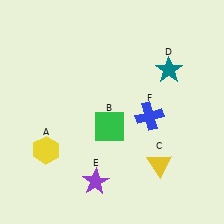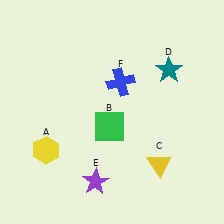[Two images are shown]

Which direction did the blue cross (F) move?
The blue cross (F) moved up.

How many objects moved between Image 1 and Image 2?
1 object moved between the two images.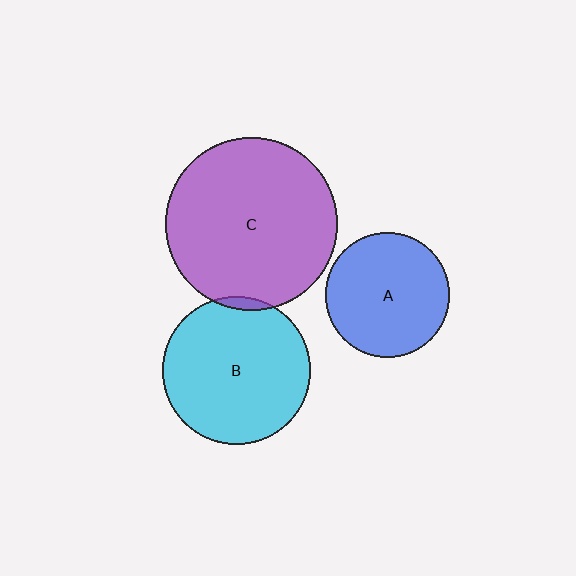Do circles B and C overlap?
Yes.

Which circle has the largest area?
Circle C (purple).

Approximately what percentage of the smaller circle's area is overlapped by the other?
Approximately 5%.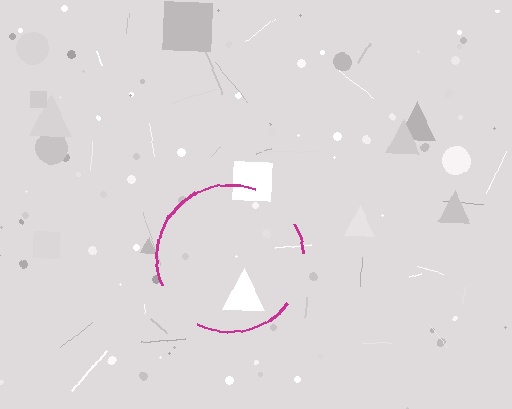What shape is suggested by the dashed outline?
The dashed outline suggests a circle.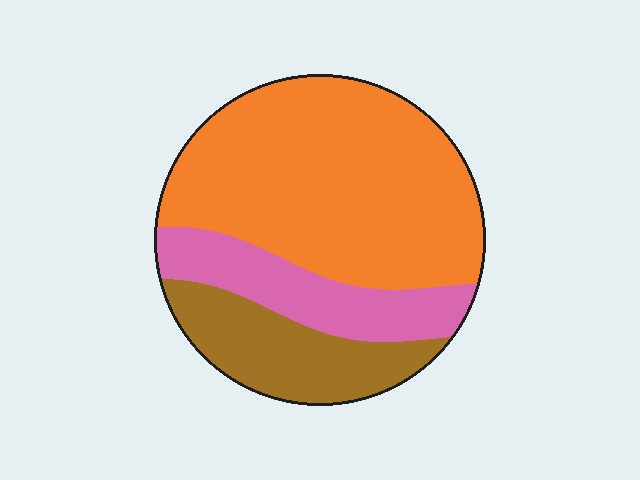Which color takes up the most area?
Orange, at roughly 60%.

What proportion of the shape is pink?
Pink takes up about one fifth (1/5) of the shape.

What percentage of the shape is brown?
Brown takes up about one fifth (1/5) of the shape.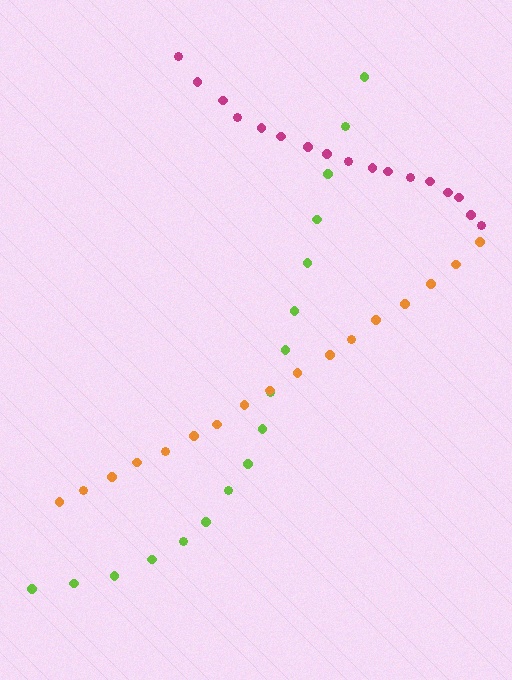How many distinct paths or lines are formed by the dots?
There are 3 distinct paths.